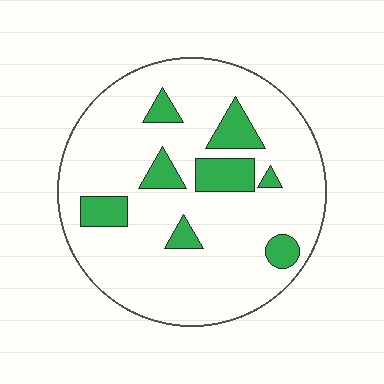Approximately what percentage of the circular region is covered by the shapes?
Approximately 15%.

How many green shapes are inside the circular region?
8.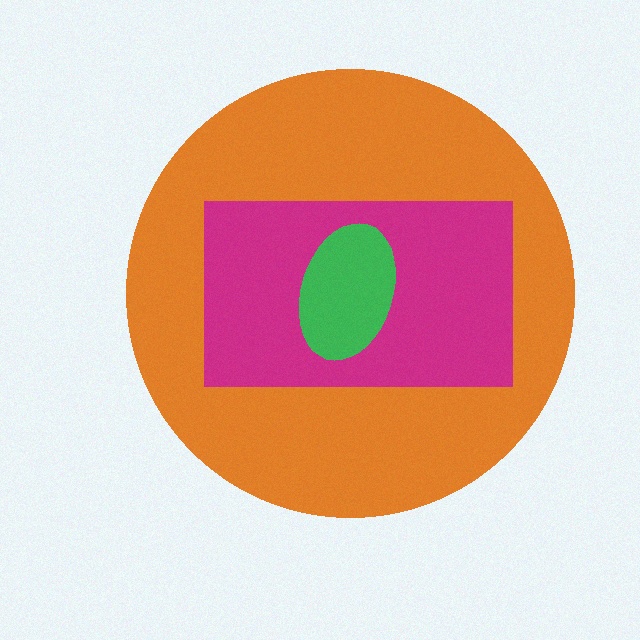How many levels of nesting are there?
3.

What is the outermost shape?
The orange circle.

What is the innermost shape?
The green ellipse.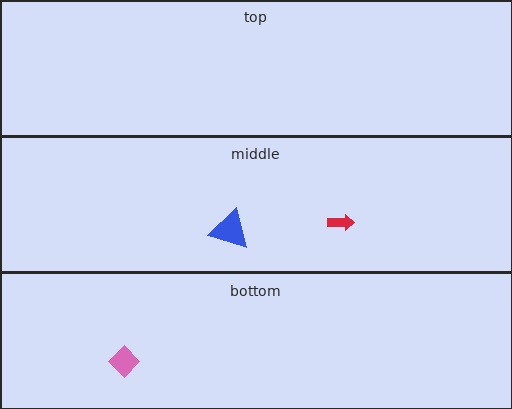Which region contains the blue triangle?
The middle region.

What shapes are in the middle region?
The red arrow, the blue triangle.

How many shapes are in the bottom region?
1.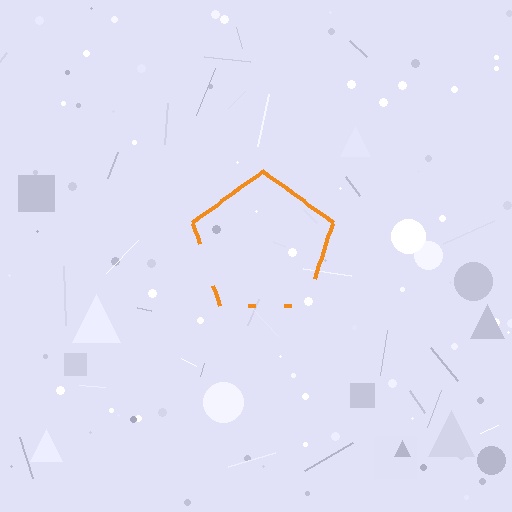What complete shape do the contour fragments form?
The contour fragments form a pentagon.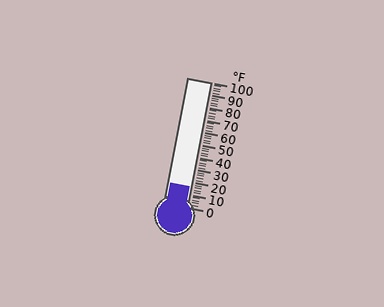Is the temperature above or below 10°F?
The temperature is above 10°F.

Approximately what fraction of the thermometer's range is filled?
The thermometer is filled to approximately 15% of its range.